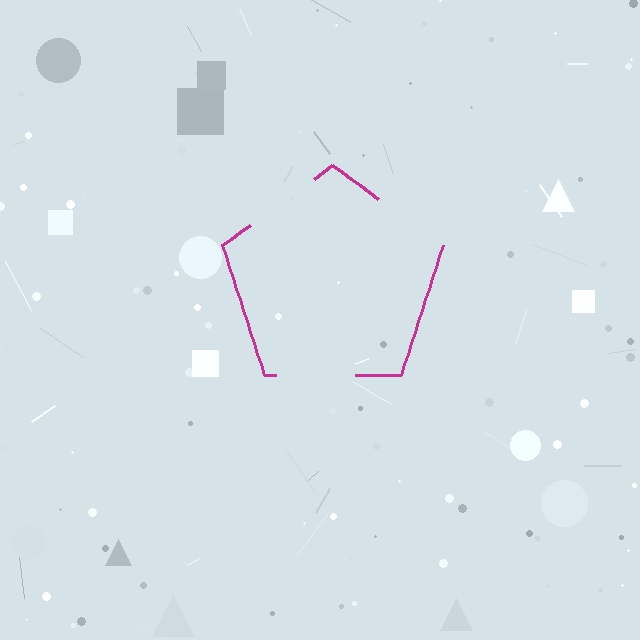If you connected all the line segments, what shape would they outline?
They would outline a pentagon.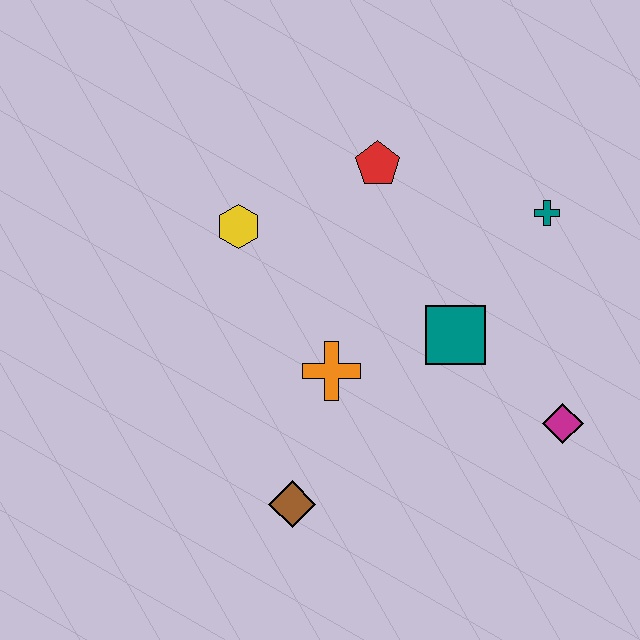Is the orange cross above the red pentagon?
No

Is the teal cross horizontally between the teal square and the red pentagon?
No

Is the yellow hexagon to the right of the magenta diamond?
No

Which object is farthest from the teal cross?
The brown diamond is farthest from the teal cross.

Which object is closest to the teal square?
The orange cross is closest to the teal square.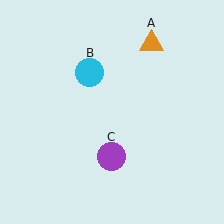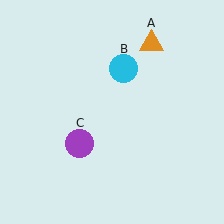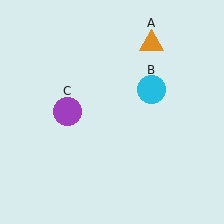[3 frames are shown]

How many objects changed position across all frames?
2 objects changed position: cyan circle (object B), purple circle (object C).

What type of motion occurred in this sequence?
The cyan circle (object B), purple circle (object C) rotated clockwise around the center of the scene.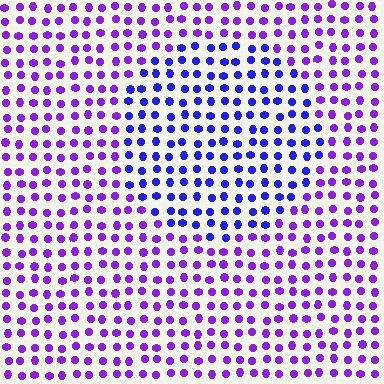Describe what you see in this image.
The image is filled with small purple elements in a uniform arrangement. A circle-shaped region is visible where the elements are tinted to a slightly different hue, forming a subtle color boundary.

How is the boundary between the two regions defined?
The boundary is defined purely by a slight shift in hue (about 35 degrees). Spacing, size, and orientation are identical on both sides.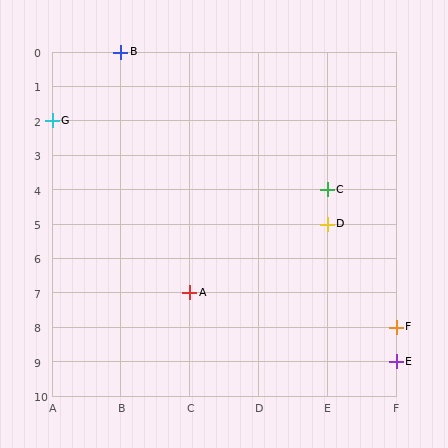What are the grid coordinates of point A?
Point A is at grid coordinates (C, 7).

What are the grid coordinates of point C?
Point C is at grid coordinates (E, 4).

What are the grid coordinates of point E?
Point E is at grid coordinates (F, 9).